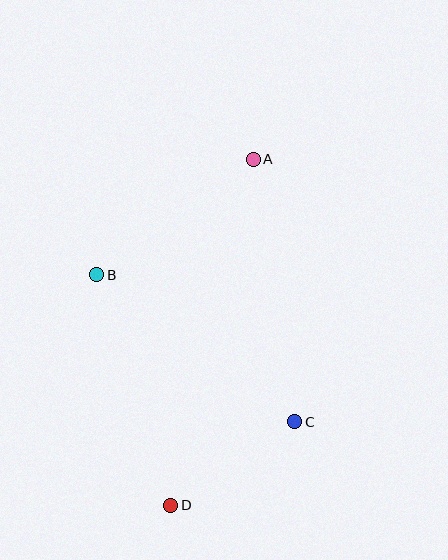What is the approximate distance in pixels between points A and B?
The distance between A and B is approximately 194 pixels.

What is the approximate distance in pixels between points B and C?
The distance between B and C is approximately 247 pixels.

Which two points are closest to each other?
Points C and D are closest to each other.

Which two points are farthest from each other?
Points A and D are farthest from each other.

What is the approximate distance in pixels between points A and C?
The distance between A and C is approximately 266 pixels.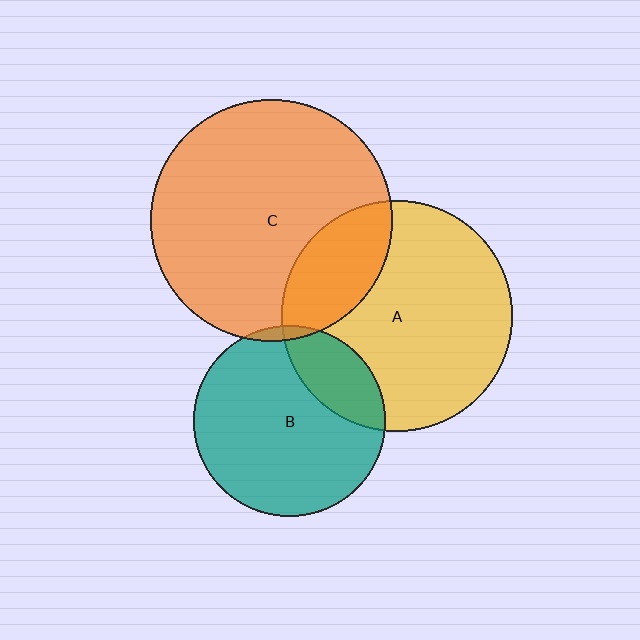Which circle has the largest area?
Circle C (orange).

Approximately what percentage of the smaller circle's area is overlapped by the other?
Approximately 25%.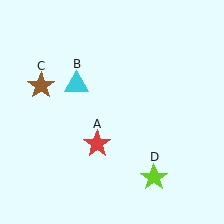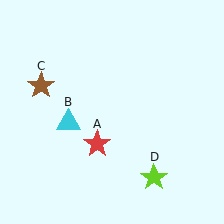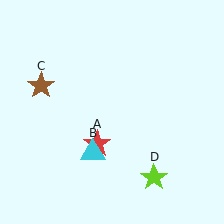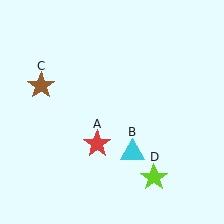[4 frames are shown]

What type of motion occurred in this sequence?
The cyan triangle (object B) rotated counterclockwise around the center of the scene.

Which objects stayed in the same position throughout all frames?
Red star (object A) and brown star (object C) and lime star (object D) remained stationary.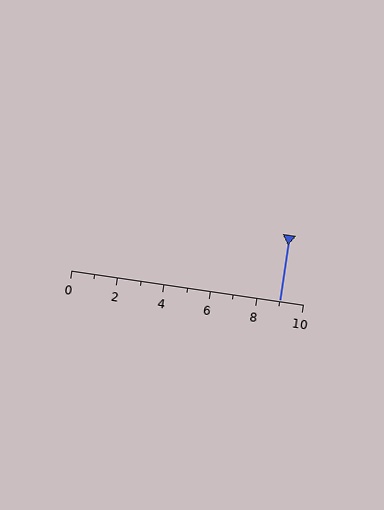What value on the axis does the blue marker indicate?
The marker indicates approximately 9.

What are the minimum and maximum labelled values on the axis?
The axis runs from 0 to 10.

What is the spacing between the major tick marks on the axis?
The major ticks are spaced 2 apart.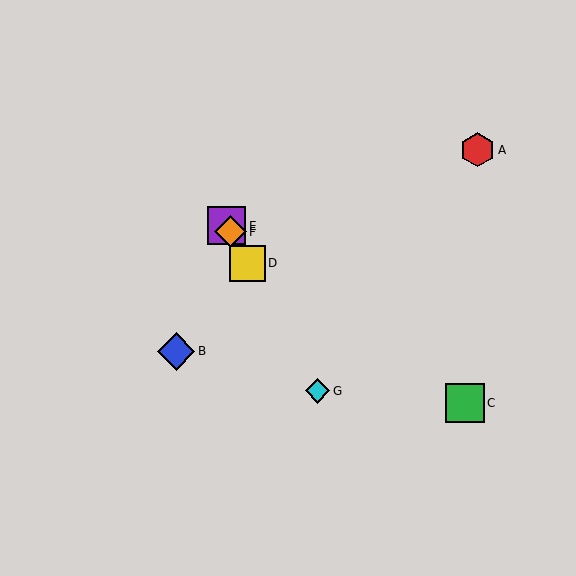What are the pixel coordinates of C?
Object C is at (465, 403).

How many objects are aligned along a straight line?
4 objects (D, E, F, G) are aligned along a straight line.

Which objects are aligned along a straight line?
Objects D, E, F, G are aligned along a straight line.